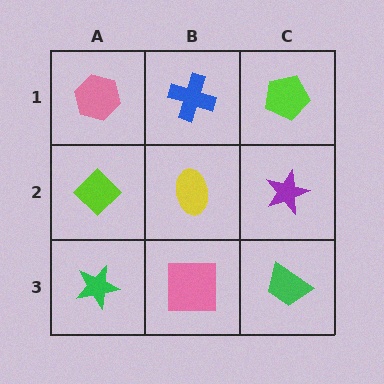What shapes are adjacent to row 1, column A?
A lime diamond (row 2, column A), a blue cross (row 1, column B).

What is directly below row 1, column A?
A lime diamond.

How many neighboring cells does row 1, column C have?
2.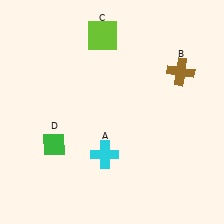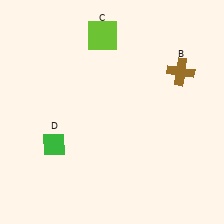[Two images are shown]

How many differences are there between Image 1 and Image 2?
There is 1 difference between the two images.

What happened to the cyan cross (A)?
The cyan cross (A) was removed in Image 2. It was in the bottom-left area of Image 1.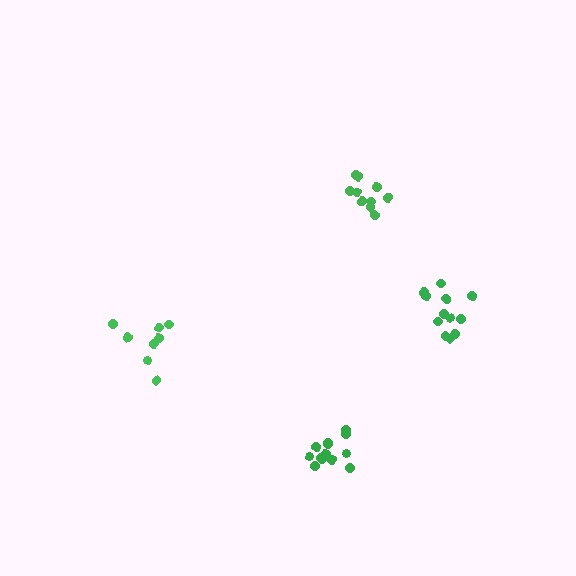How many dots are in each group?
Group 1: 12 dots, Group 2: 13 dots, Group 3: 8 dots, Group 4: 10 dots (43 total).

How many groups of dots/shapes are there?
There are 4 groups.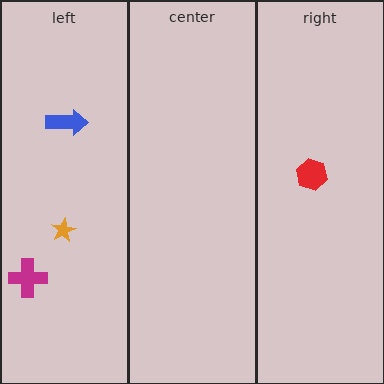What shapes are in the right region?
The red hexagon.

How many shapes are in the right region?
1.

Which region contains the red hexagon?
The right region.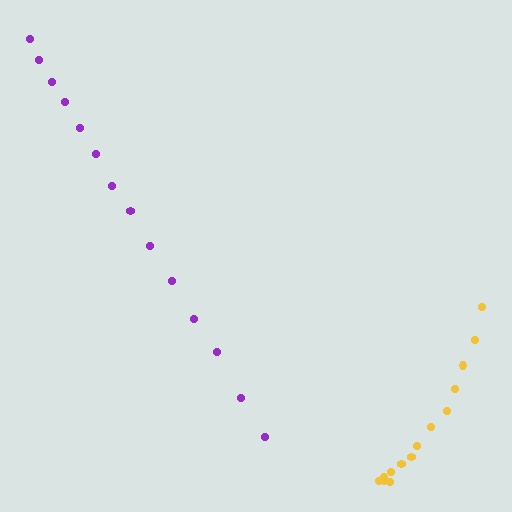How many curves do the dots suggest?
There are 2 distinct paths.